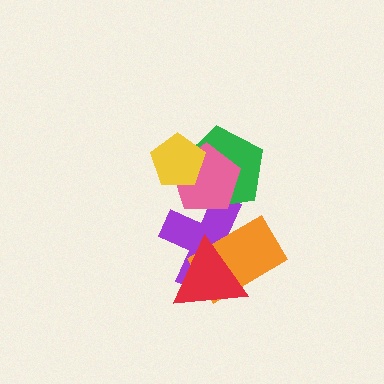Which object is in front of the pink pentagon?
The yellow pentagon is in front of the pink pentagon.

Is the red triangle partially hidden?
No, no other shape covers it.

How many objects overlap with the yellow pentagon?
2 objects overlap with the yellow pentagon.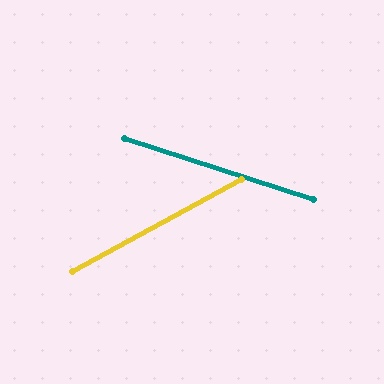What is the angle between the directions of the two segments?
Approximately 46 degrees.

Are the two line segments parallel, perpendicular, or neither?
Neither parallel nor perpendicular — they differ by about 46°.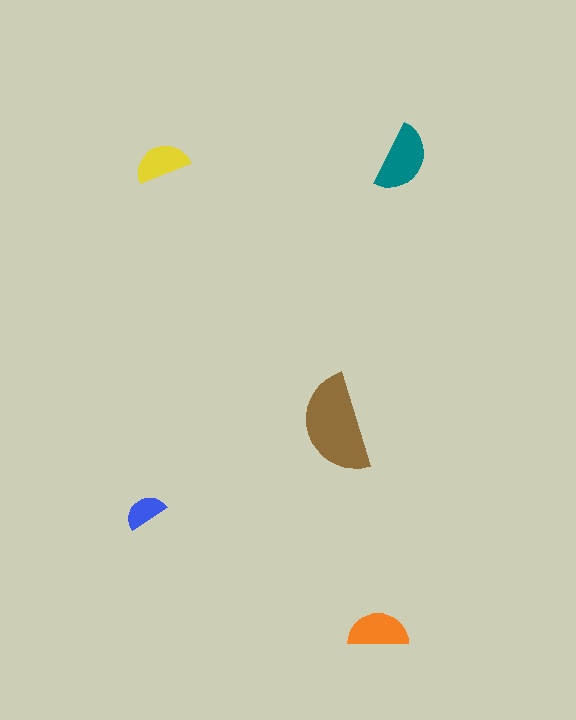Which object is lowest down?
The orange semicircle is bottommost.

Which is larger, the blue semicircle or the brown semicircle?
The brown one.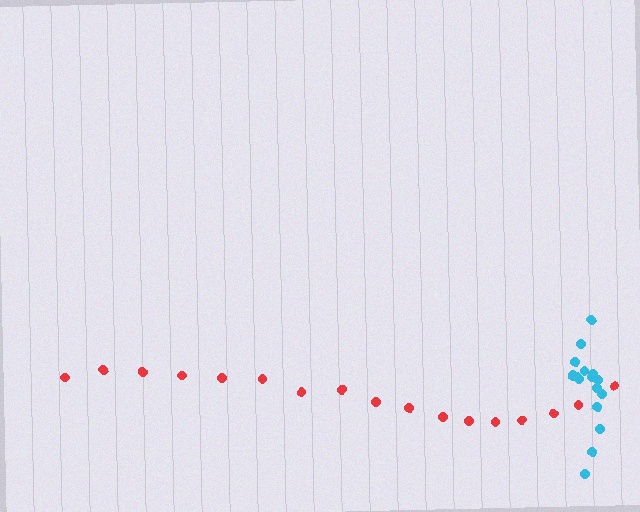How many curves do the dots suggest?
There are 2 distinct paths.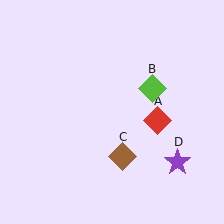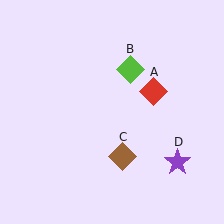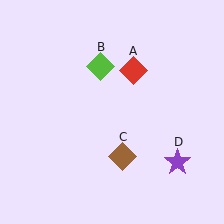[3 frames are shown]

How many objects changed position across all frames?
2 objects changed position: red diamond (object A), lime diamond (object B).